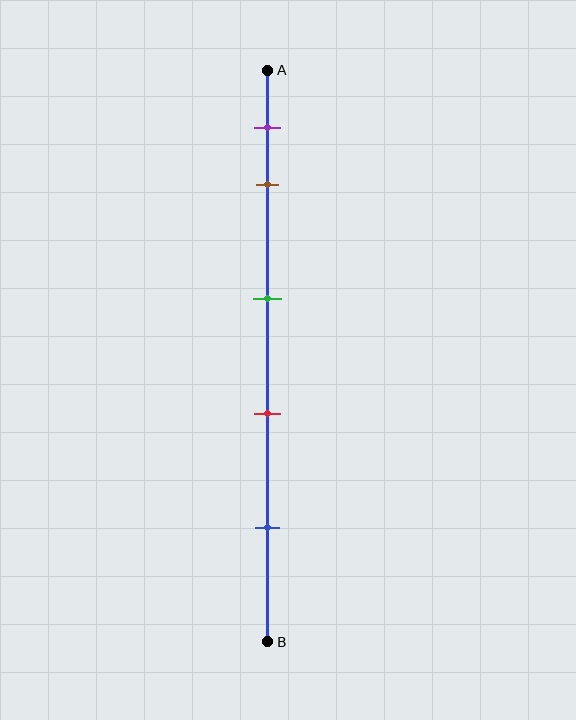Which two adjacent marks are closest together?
The purple and brown marks are the closest adjacent pair.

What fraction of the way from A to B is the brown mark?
The brown mark is approximately 20% (0.2) of the way from A to B.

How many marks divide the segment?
There are 5 marks dividing the segment.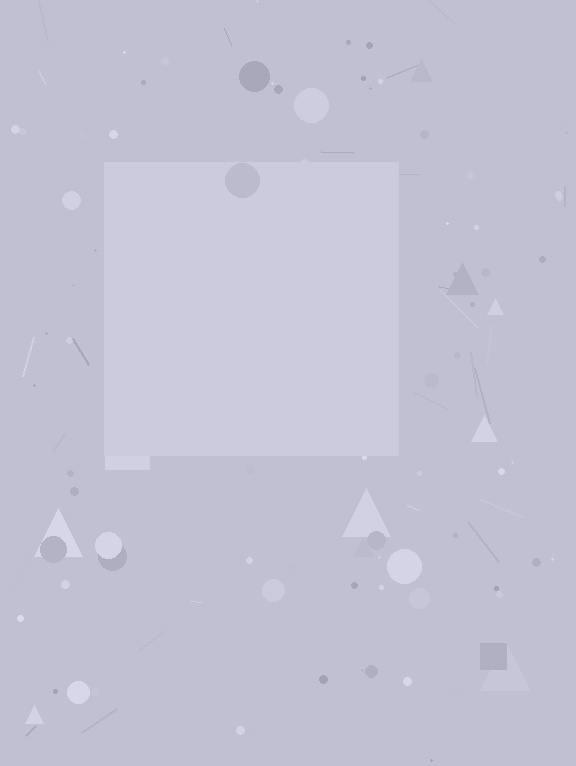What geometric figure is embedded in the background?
A square is embedded in the background.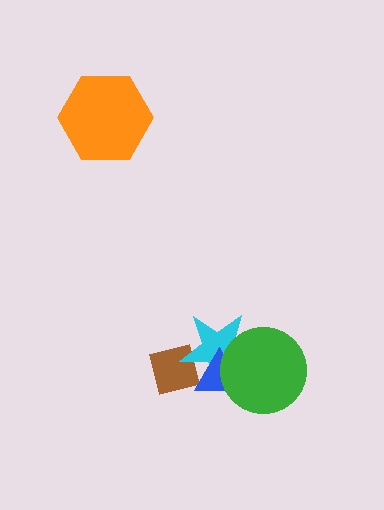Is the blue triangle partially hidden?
Yes, it is partially covered by another shape.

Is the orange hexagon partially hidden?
No, no other shape covers it.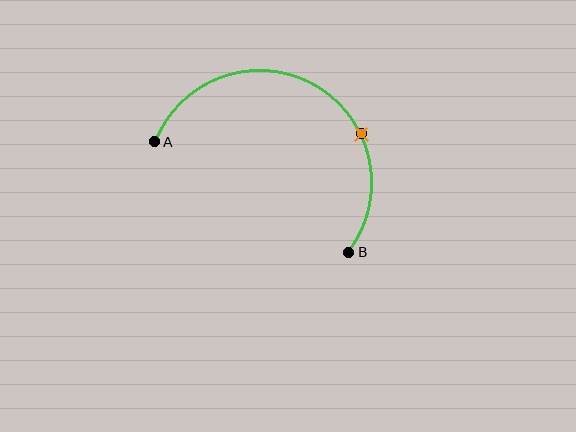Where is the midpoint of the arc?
The arc midpoint is the point on the curve farthest from the straight line joining A and B. It sits above that line.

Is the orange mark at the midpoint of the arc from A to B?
No. The orange mark lies on the arc but is closer to endpoint B. The arc midpoint would be at the point on the curve equidistant along the arc from both A and B.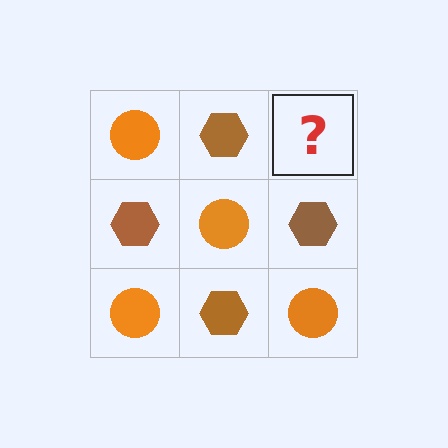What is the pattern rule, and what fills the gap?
The rule is that it alternates orange circle and brown hexagon in a checkerboard pattern. The gap should be filled with an orange circle.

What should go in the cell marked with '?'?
The missing cell should contain an orange circle.